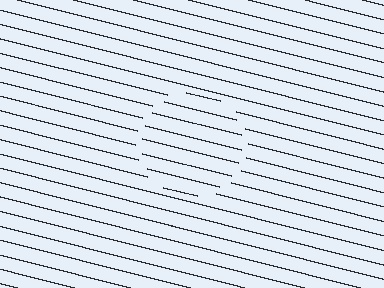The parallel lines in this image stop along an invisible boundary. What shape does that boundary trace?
An illusory circle. The interior of the shape contains the same grating, shifted by half a period — the contour is defined by the phase discontinuity where line-ends from the inner and outer gratings abut.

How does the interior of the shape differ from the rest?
The interior of the shape contains the same grating, shifted by half a period — the contour is defined by the phase discontinuity where line-ends from the inner and outer gratings abut.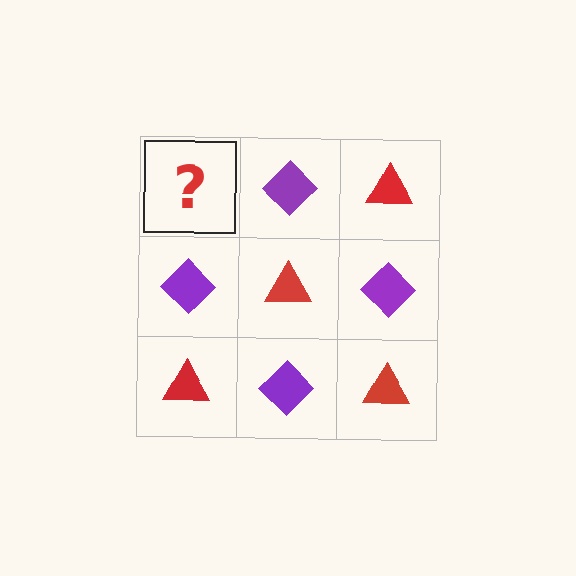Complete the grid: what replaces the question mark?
The question mark should be replaced with a red triangle.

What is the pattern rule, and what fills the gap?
The rule is that it alternates red triangle and purple diamond in a checkerboard pattern. The gap should be filled with a red triangle.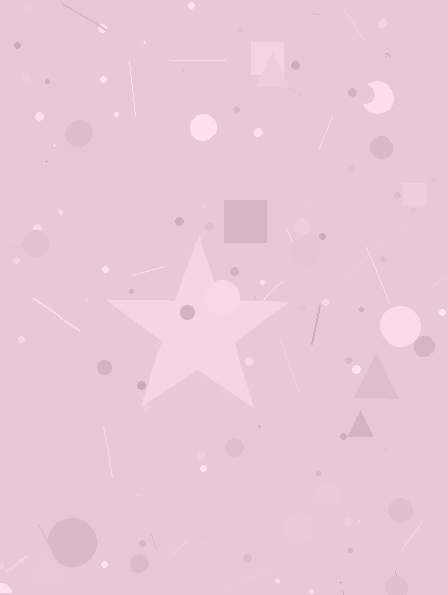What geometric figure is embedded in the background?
A star is embedded in the background.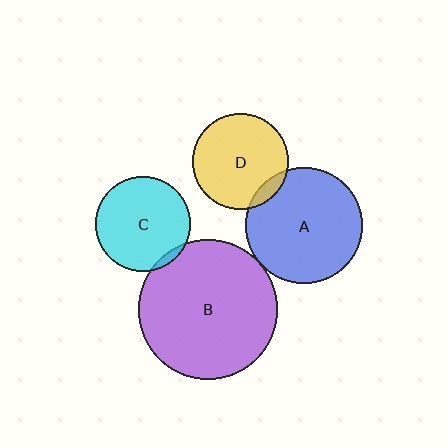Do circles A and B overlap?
Yes.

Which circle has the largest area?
Circle B (purple).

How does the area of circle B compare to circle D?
Approximately 2.1 times.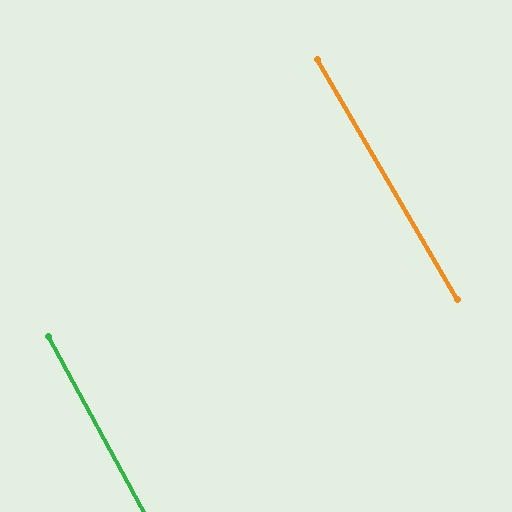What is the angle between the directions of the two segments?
Approximately 2 degrees.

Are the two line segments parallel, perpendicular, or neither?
Parallel — their directions differ by only 1.7°.